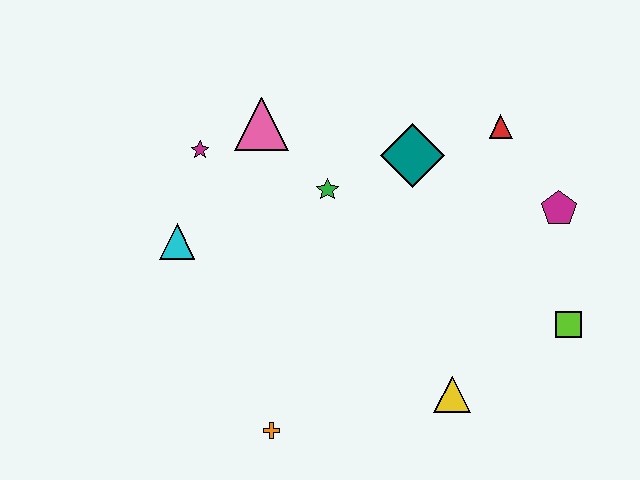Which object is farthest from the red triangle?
The orange cross is farthest from the red triangle.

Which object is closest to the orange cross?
The yellow triangle is closest to the orange cross.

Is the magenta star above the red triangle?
No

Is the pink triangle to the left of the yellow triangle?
Yes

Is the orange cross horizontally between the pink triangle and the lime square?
Yes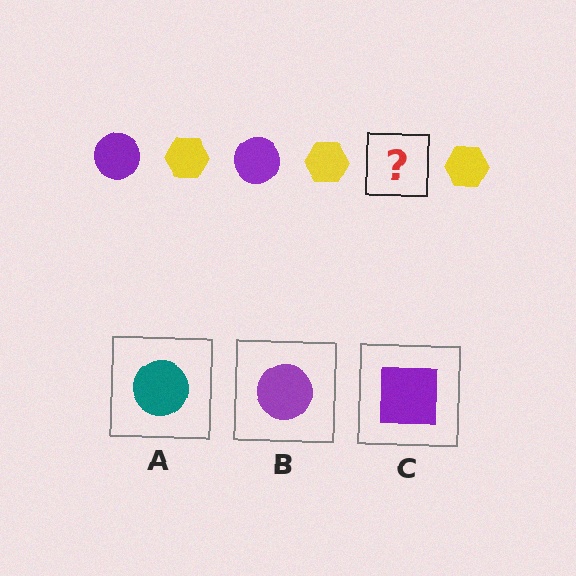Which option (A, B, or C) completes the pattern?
B.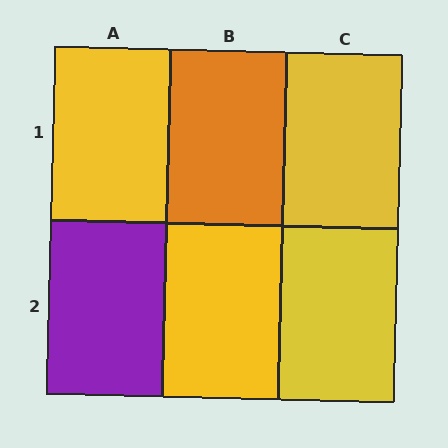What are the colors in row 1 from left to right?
Yellow, orange, yellow.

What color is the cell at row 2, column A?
Purple.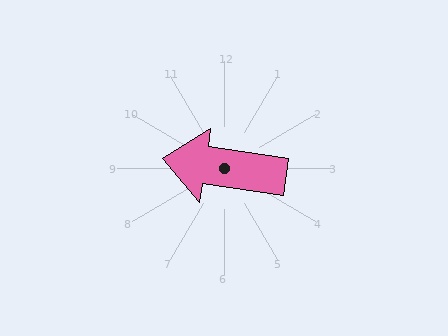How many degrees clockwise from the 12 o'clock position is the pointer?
Approximately 278 degrees.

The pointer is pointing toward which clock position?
Roughly 9 o'clock.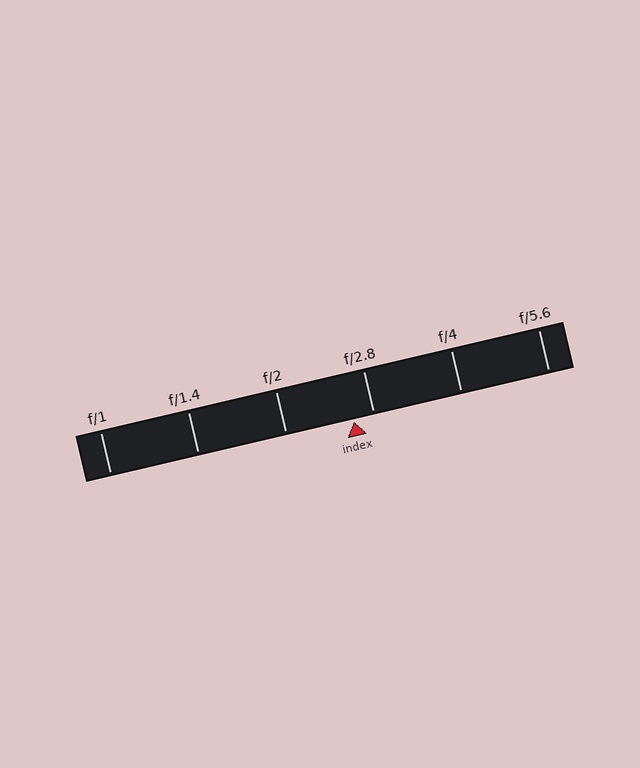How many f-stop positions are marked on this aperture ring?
There are 6 f-stop positions marked.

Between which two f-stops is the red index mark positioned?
The index mark is between f/2 and f/2.8.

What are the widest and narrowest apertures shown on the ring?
The widest aperture shown is f/1 and the narrowest is f/5.6.